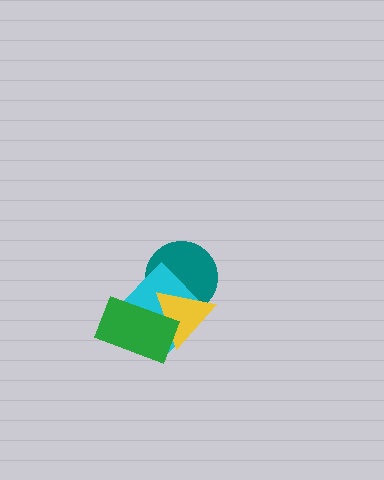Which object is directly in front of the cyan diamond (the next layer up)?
The yellow triangle is directly in front of the cyan diamond.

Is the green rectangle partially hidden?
No, no other shape covers it.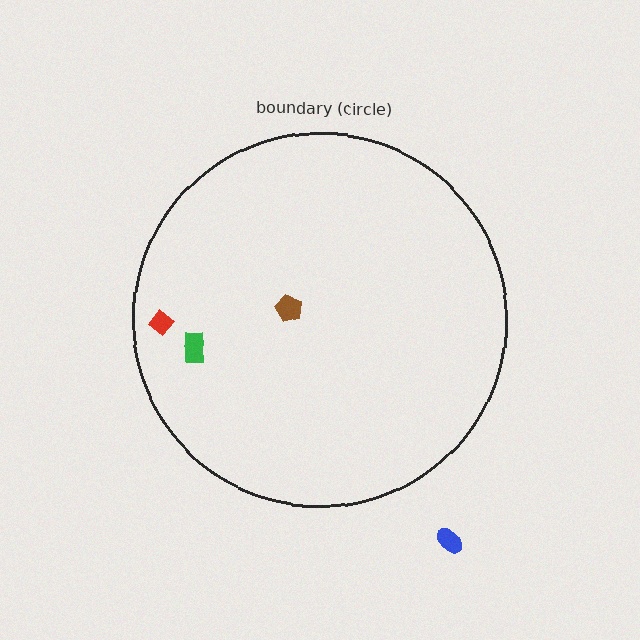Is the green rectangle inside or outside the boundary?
Inside.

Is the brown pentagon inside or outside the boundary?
Inside.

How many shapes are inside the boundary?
3 inside, 1 outside.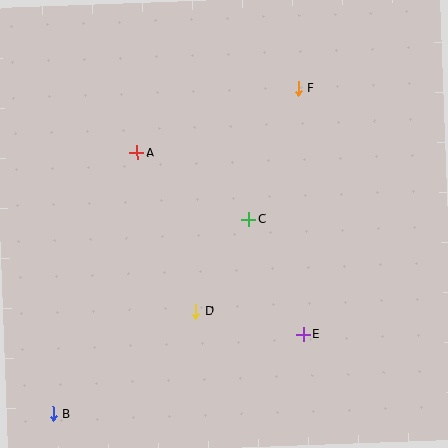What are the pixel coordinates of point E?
Point E is at (303, 335).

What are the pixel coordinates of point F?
Point F is at (299, 89).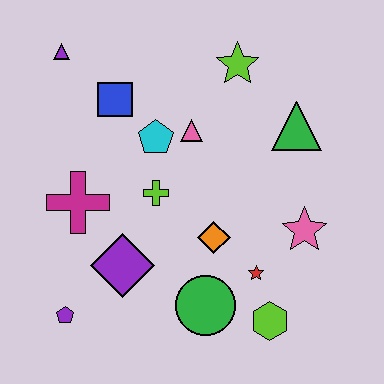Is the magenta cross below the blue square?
Yes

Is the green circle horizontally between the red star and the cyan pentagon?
Yes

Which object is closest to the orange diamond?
The red star is closest to the orange diamond.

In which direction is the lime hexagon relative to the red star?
The lime hexagon is below the red star.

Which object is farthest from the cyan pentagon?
The lime hexagon is farthest from the cyan pentagon.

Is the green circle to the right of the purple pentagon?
Yes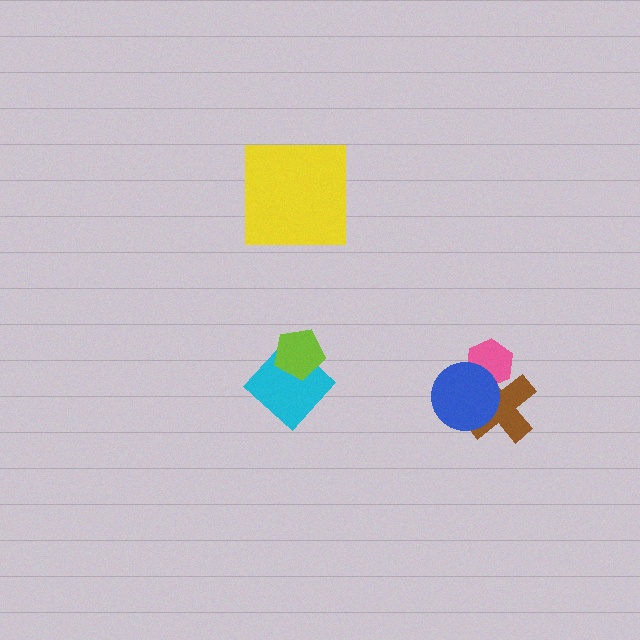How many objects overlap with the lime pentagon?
1 object overlaps with the lime pentagon.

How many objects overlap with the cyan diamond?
1 object overlaps with the cyan diamond.